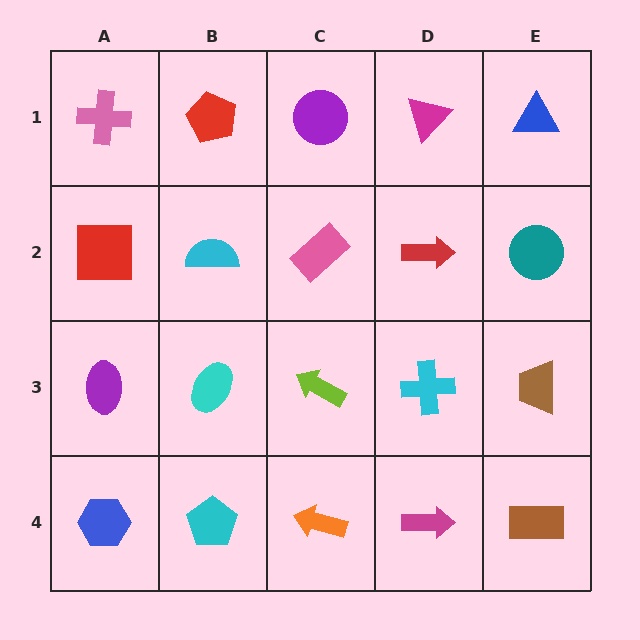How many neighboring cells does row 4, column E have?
2.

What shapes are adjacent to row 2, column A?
A pink cross (row 1, column A), a purple ellipse (row 3, column A), a cyan semicircle (row 2, column B).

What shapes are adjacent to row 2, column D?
A magenta triangle (row 1, column D), a cyan cross (row 3, column D), a pink rectangle (row 2, column C), a teal circle (row 2, column E).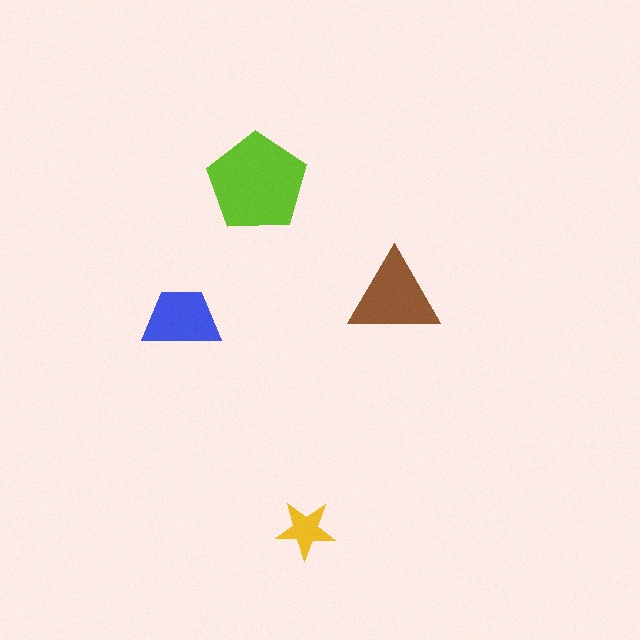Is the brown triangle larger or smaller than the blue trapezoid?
Larger.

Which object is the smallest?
The yellow star.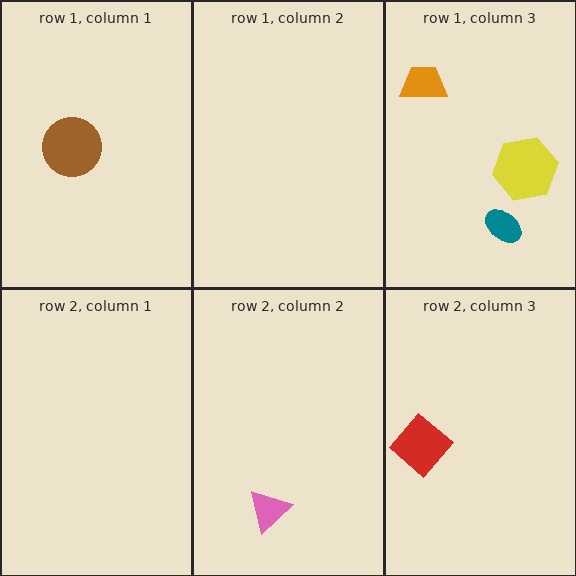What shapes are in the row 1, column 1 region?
The brown circle.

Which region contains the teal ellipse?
The row 1, column 3 region.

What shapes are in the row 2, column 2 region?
The pink triangle.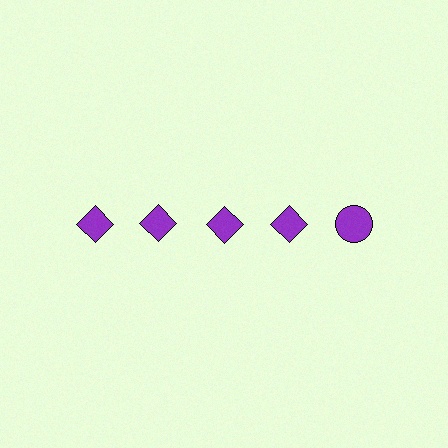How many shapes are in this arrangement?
There are 5 shapes arranged in a grid pattern.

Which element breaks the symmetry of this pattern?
The purple circle in the top row, rightmost column breaks the symmetry. All other shapes are purple diamonds.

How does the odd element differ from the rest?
It has a different shape: circle instead of diamond.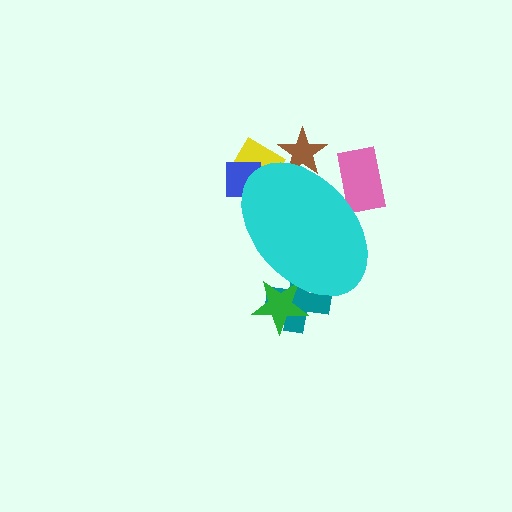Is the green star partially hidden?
Yes, the green star is partially hidden behind the cyan ellipse.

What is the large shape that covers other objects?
A cyan ellipse.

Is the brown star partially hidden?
Yes, the brown star is partially hidden behind the cyan ellipse.